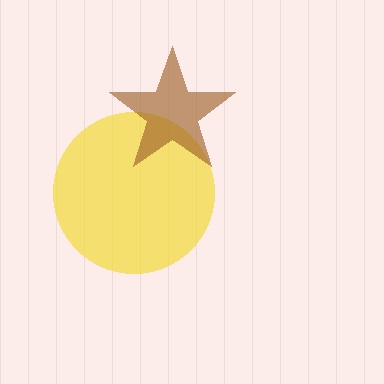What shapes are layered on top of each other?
The layered shapes are: a yellow circle, a brown star.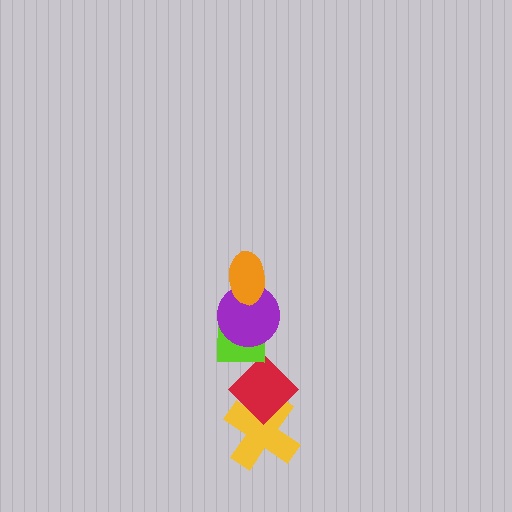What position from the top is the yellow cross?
The yellow cross is 5th from the top.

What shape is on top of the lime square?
The purple circle is on top of the lime square.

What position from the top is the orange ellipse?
The orange ellipse is 1st from the top.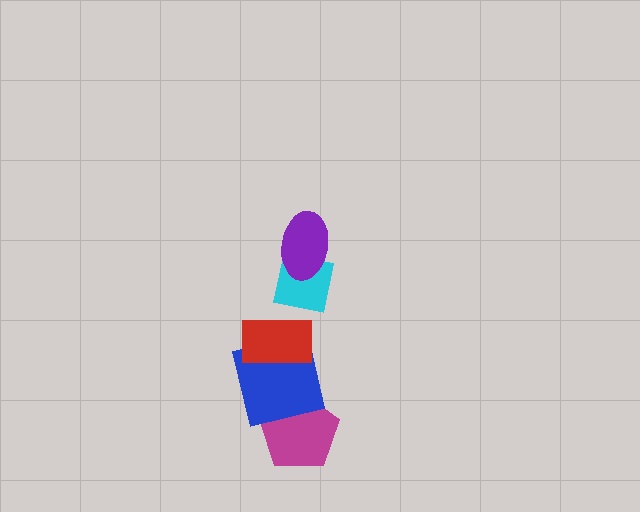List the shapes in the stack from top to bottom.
From top to bottom: the purple ellipse, the cyan square, the red rectangle, the blue square, the magenta pentagon.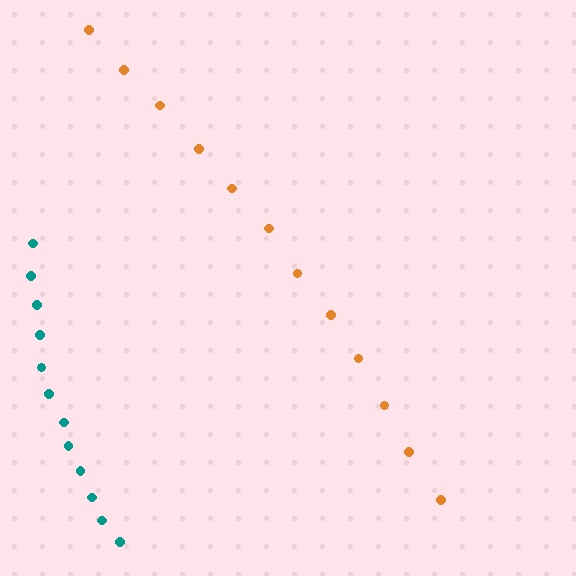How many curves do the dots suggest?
There are 2 distinct paths.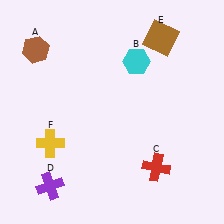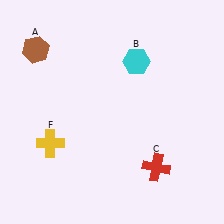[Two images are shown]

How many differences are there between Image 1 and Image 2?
There are 2 differences between the two images.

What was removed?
The purple cross (D), the brown square (E) were removed in Image 2.